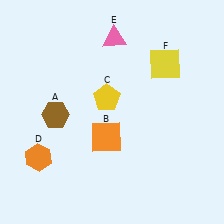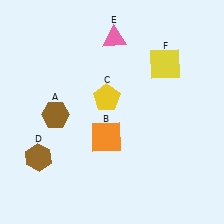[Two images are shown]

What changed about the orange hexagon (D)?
In Image 1, D is orange. In Image 2, it changed to brown.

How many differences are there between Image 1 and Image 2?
There is 1 difference between the two images.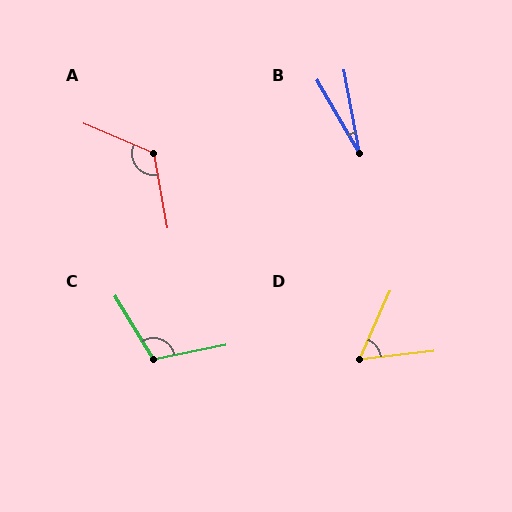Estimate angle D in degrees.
Approximately 60 degrees.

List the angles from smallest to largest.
B (19°), D (60°), C (110°), A (123°).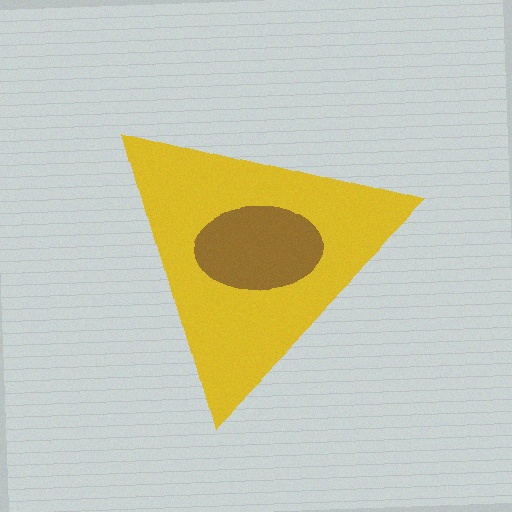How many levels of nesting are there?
2.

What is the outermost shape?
The yellow triangle.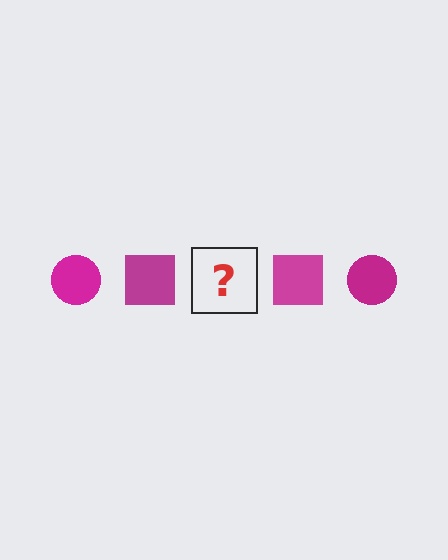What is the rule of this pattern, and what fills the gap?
The rule is that the pattern cycles through circle, square shapes in magenta. The gap should be filled with a magenta circle.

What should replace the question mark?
The question mark should be replaced with a magenta circle.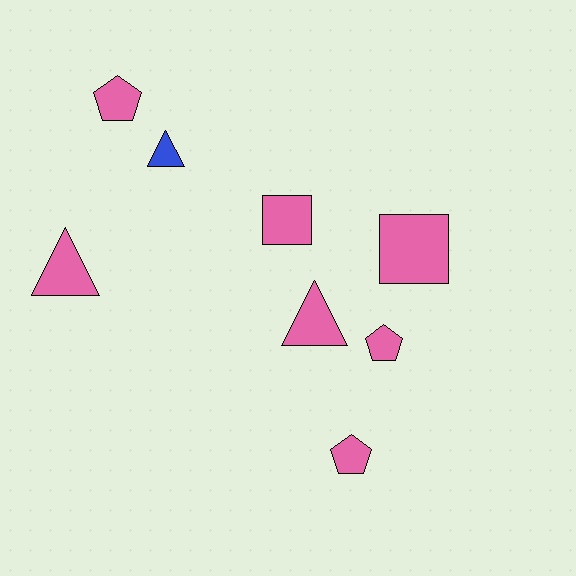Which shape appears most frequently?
Triangle, with 3 objects.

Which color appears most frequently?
Pink, with 7 objects.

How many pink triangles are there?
There are 2 pink triangles.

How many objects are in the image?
There are 8 objects.